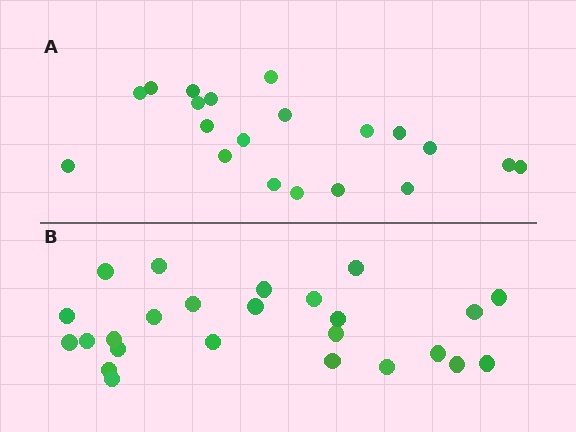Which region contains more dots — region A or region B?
Region B (the bottom region) has more dots.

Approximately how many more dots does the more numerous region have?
Region B has about 5 more dots than region A.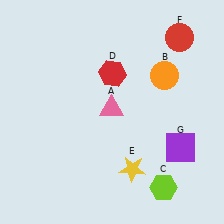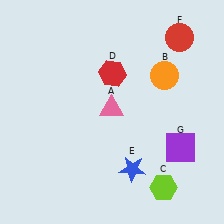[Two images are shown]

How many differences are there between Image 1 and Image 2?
There is 1 difference between the two images.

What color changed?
The star (E) changed from yellow in Image 1 to blue in Image 2.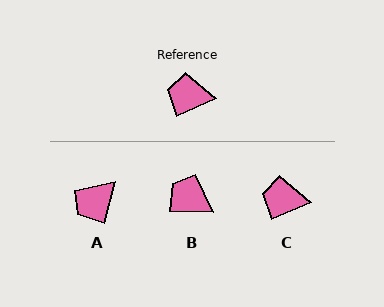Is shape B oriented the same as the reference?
No, it is off by about 25 degrees.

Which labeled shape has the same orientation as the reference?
C.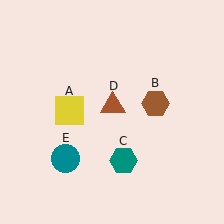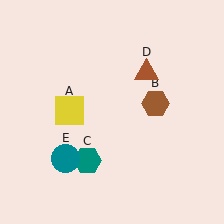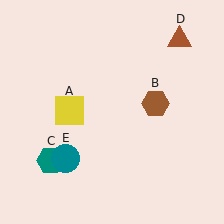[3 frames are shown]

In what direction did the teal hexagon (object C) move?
The teal hexagon (object C) moved left.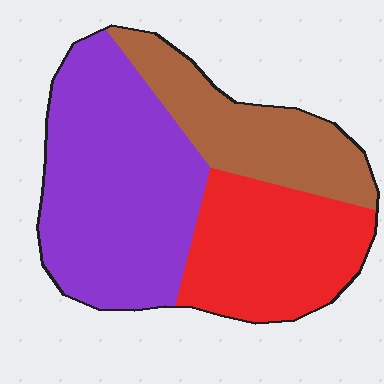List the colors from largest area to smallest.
From largest to smallest: purple, red, brown.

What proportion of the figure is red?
Red takes up between a sixth and a third of the figure.